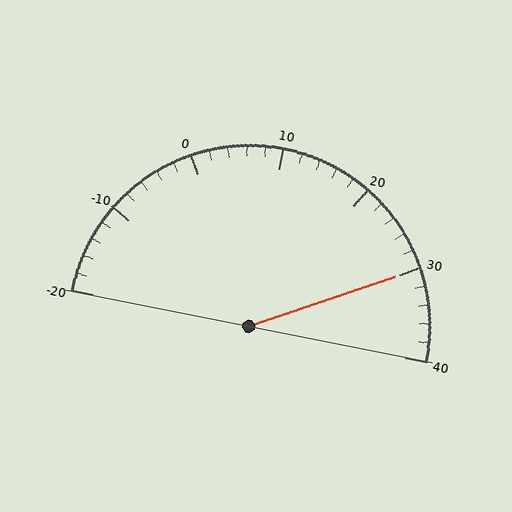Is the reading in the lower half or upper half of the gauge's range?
The reading is in the upper half of the range (-20 to 40).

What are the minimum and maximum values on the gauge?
The gauge ranges from -20 to 40.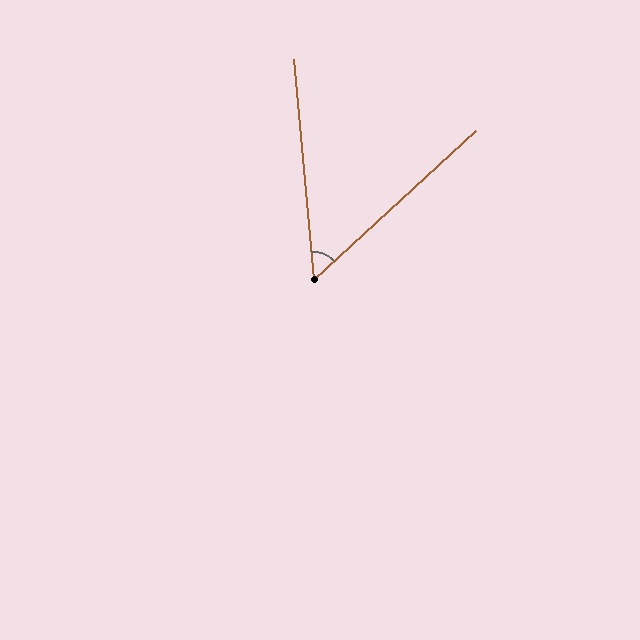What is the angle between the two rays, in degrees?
Approximately 53 degrees.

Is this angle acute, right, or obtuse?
It is acute.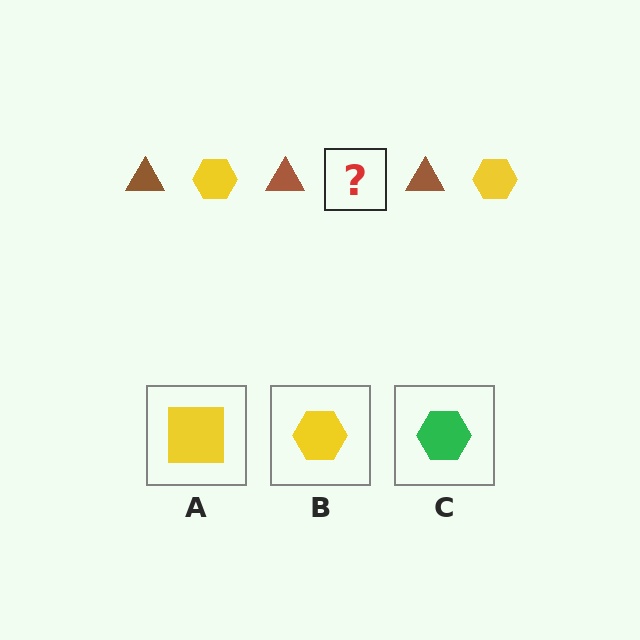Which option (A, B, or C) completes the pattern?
B.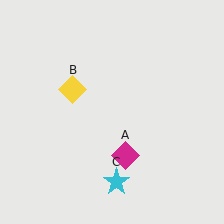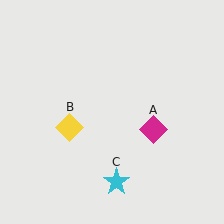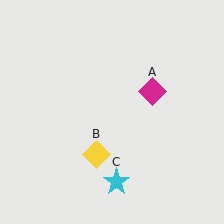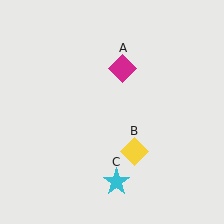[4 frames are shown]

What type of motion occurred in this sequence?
The magenta diamond (object A), yellow diamond (object B) rotated counterclockwise around the center of the scene.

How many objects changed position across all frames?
2 objects changed position: magenta diamond (object A), yellow diamond (object B).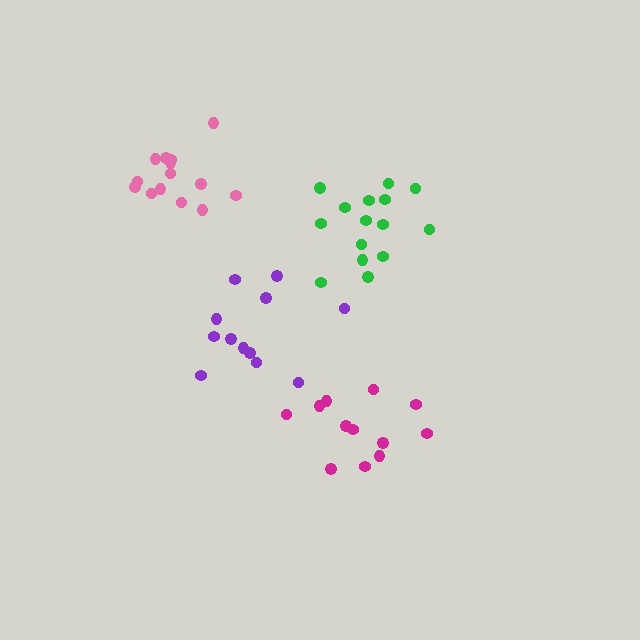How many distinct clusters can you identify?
There are 4 distinct clusters.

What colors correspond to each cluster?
The clusters are colored: pink, green, magenta, purple.